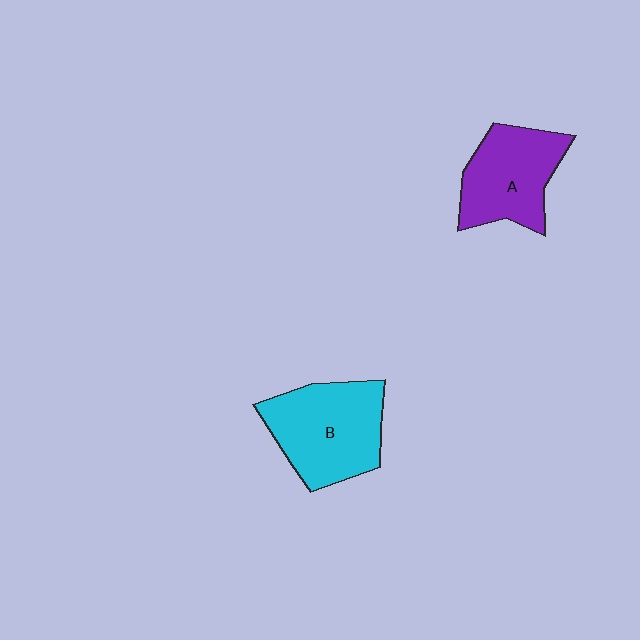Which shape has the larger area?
Shape B (cyan).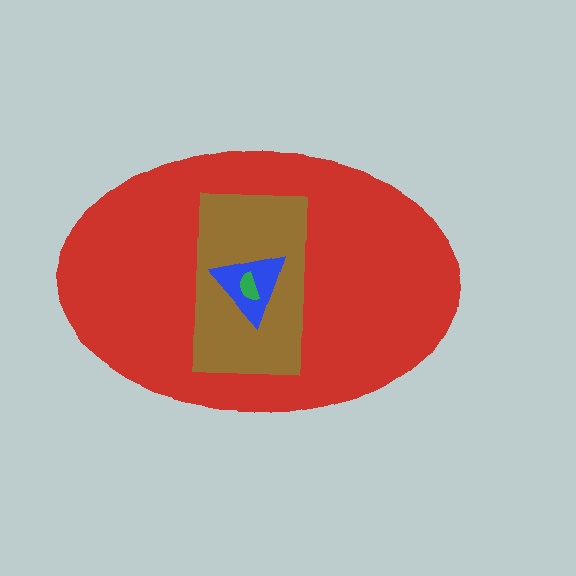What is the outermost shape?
The red ellipse.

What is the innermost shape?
The green semicircle.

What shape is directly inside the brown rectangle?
The blue triangle.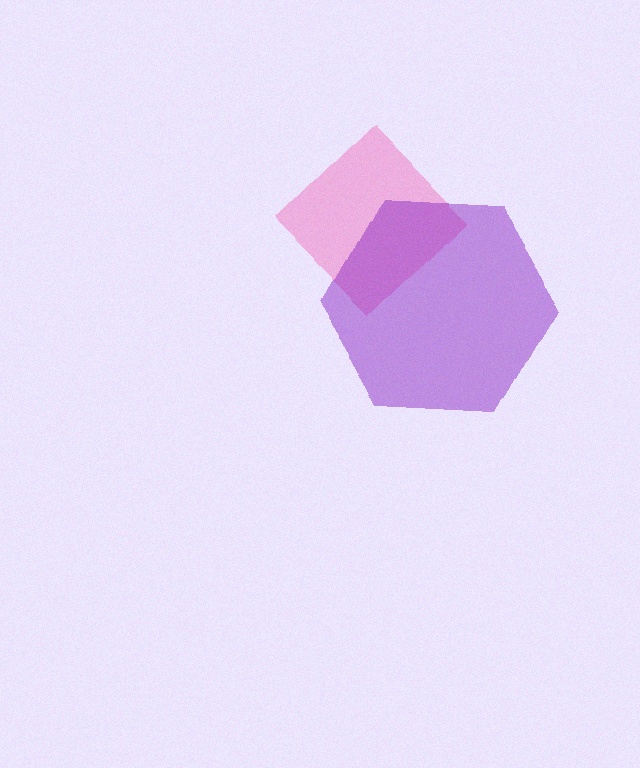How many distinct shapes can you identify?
There are 2 distinct shapes: a pink diamond, a purple hexagon.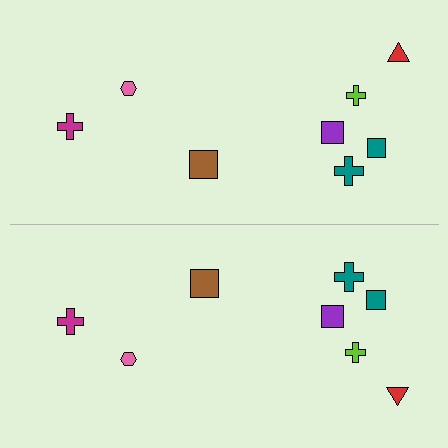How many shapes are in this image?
There are 16 shapes in this image.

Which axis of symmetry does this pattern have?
The pattern has a horizontal axis of symmetry running through the center of the image.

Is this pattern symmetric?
Yes, this pattern has bilateral (reflection) symmetry.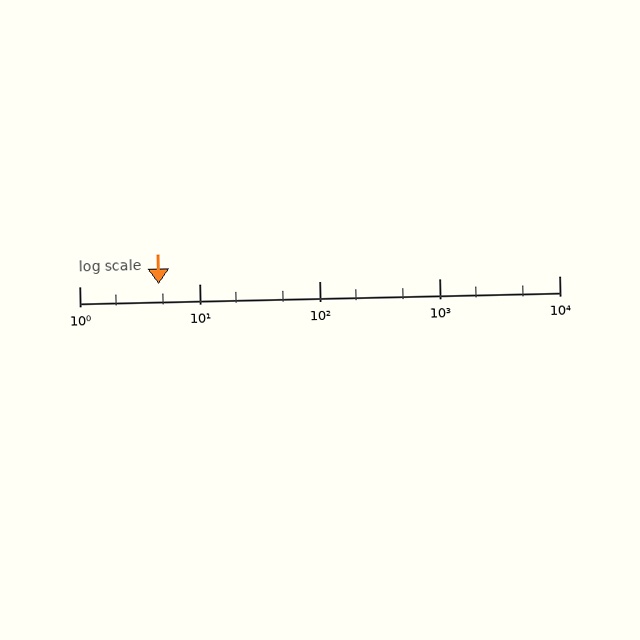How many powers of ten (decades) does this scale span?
The scale spans 4 decades, from 1 to 10000.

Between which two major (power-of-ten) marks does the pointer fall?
The pointer is between 1 and 10.